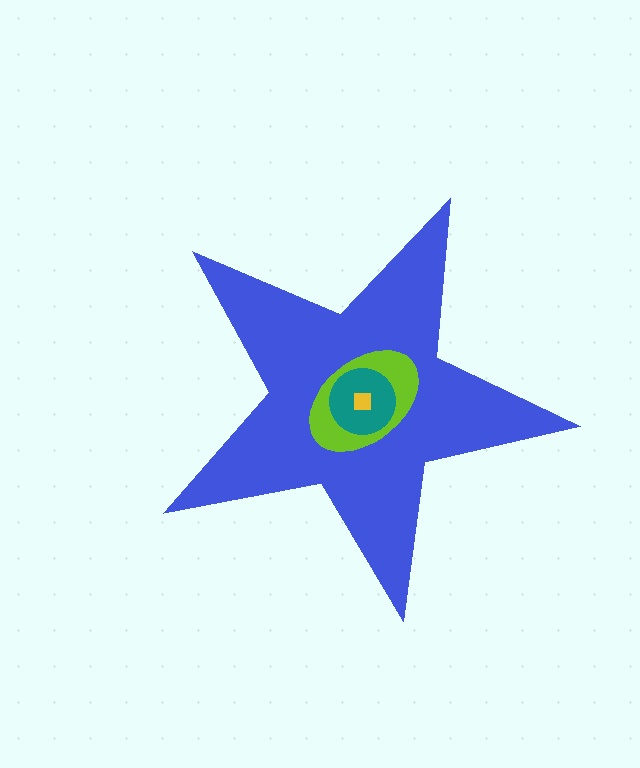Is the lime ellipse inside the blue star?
Yes.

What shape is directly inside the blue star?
The lime ellipse.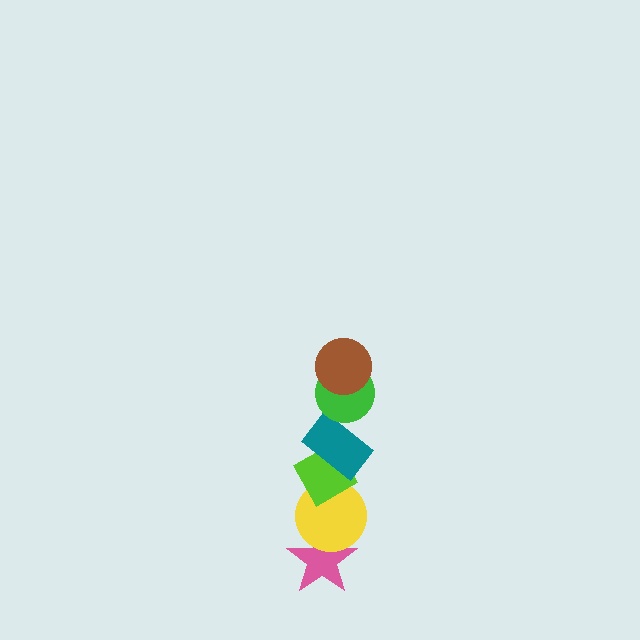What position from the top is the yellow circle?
The yellow circle is 5th from the top.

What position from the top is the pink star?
The pink star is 6th from the top.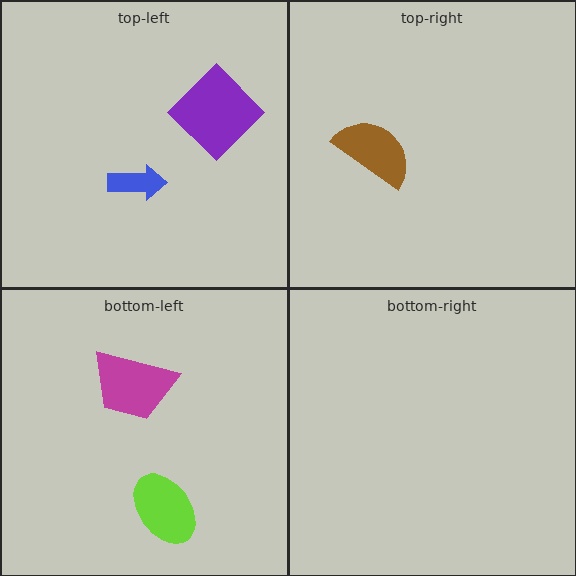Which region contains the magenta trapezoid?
The bottom-left region.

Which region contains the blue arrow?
The top-left region.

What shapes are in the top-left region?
The blue arrow, the purple diamond.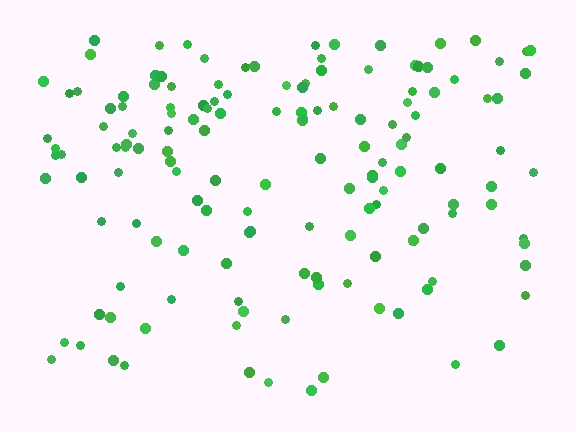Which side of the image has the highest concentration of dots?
The top.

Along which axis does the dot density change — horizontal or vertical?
Vertical.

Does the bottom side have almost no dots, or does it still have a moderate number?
Still a moderate number, just noticeably fewer than the top.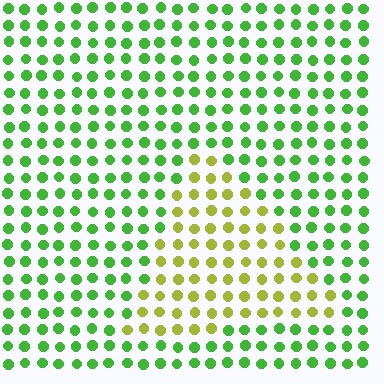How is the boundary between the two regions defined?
The boundary is defined purely by a slight shift in hue (about 46 degrees). Spacing, size, and orientation are identical on both sides.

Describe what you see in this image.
The image is filled with small green elements in a uniform arrangement. A triangle-shaped region is visible where the elements are tinted to a slightly different hue, forming a subtle color boundary.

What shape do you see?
I see a triangle.